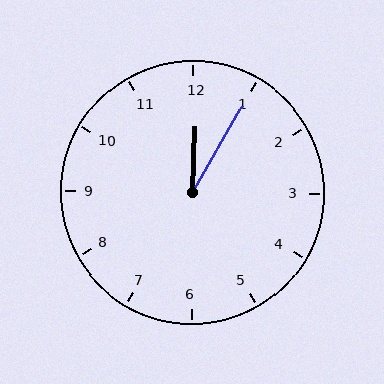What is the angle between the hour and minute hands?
Approximately 28 degrees.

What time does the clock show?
12:05.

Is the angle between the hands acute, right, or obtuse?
It is acute.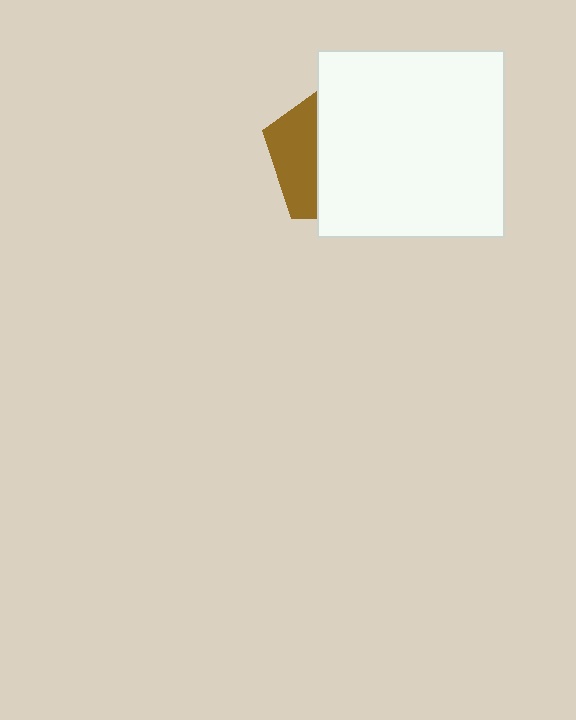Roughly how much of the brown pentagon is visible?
A small part of it is visible (roughly 31%).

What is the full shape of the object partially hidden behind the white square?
The partially hidden object is a brown pentagon.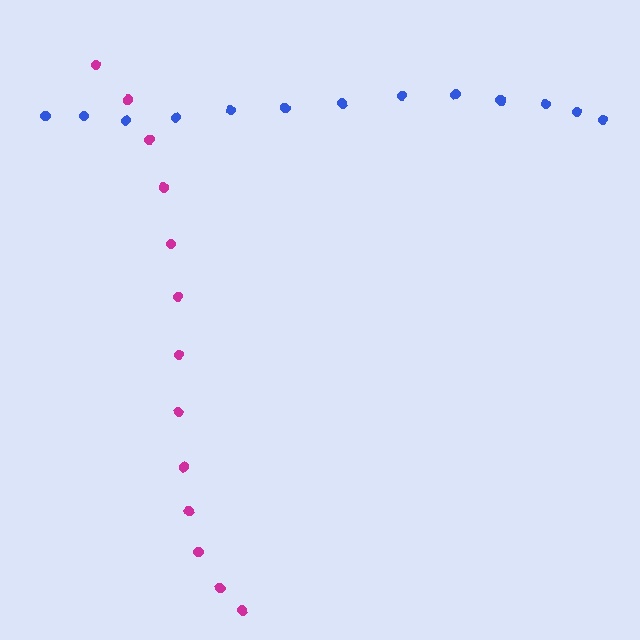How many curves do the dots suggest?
There are 2 distinct paths.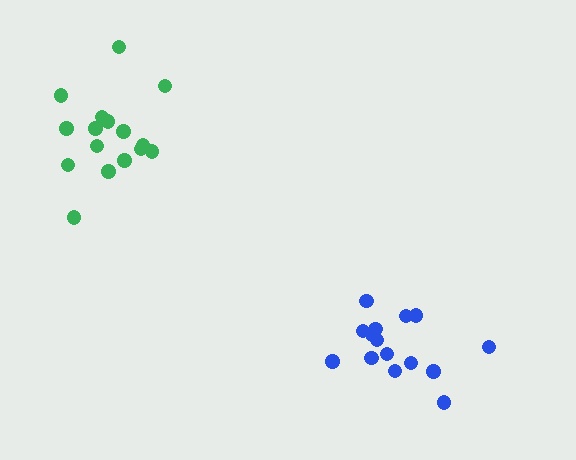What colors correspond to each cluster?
The clusters are colored: blue, green.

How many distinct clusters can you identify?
There are 2 distinct clusters.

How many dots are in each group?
Group 1: 15 dots, Group 2: 16 dots (31 total).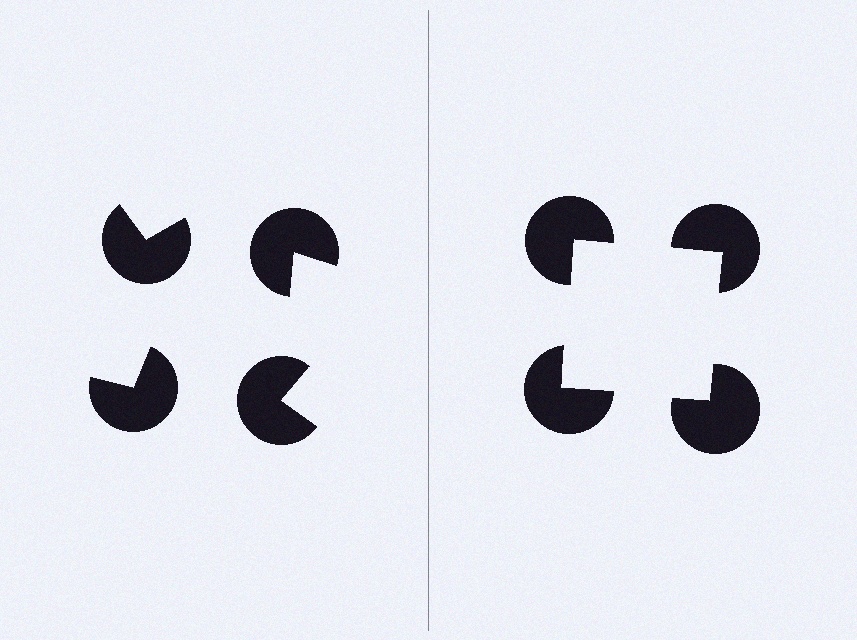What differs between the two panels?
The pac-man discs are positioned identically on both sides; only the wedge orientations differ. On the right they align to a square; on the left they are misaligned.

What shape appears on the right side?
An illusory square.